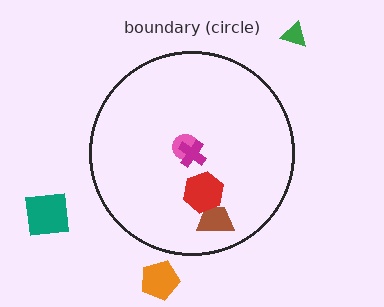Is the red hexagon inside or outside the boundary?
Inside.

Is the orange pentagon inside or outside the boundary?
Outside.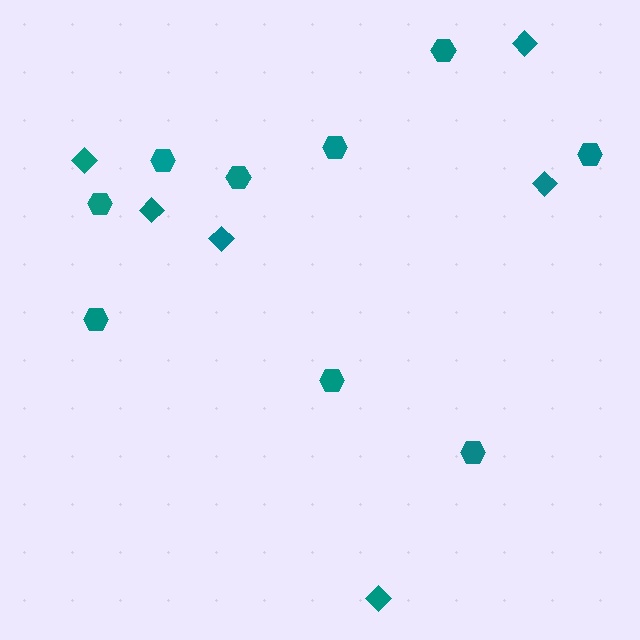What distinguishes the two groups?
There are 2 groups: one group of hexagons (9) and one group of diamonds (6).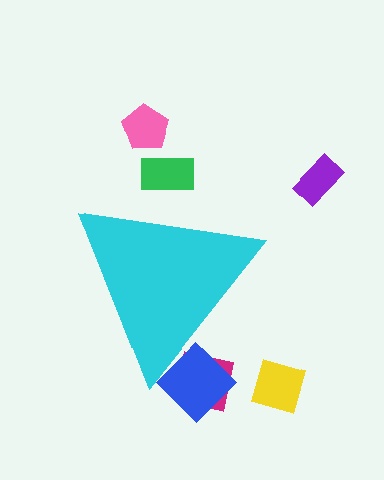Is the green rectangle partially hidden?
Yes, the green rectangle is partially hidden behind the cyan triangle.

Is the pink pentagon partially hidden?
No, the pink pentagon is fully visible.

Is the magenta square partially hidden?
Yes, the magenta square is partially hidden behind the cyan triangle.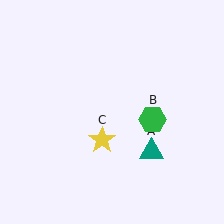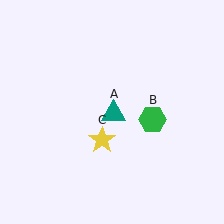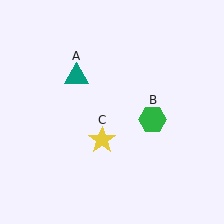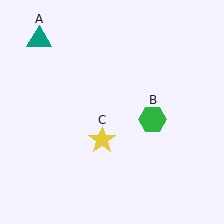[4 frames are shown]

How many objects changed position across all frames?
1 object changed position: teal triangle (object A).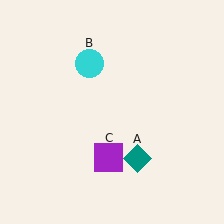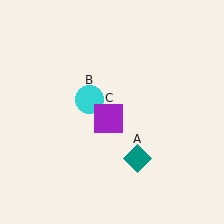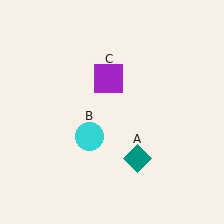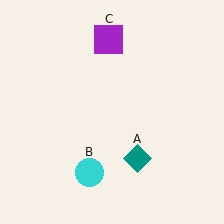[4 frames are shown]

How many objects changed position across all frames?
2 objects changed position: cyan circle (object B), purple square (object C).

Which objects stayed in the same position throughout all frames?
Teal diamond (object A) remained stationary.